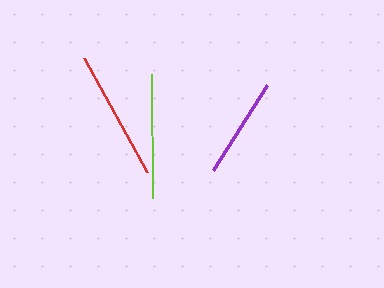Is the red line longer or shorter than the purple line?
The red line is longer than the purple line.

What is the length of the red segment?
The red segment is approximately 130 pixels long.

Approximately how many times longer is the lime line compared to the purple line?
The lime line is approximately 1.2 times the length of the purple line.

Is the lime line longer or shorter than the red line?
The red line is longer than the lime line.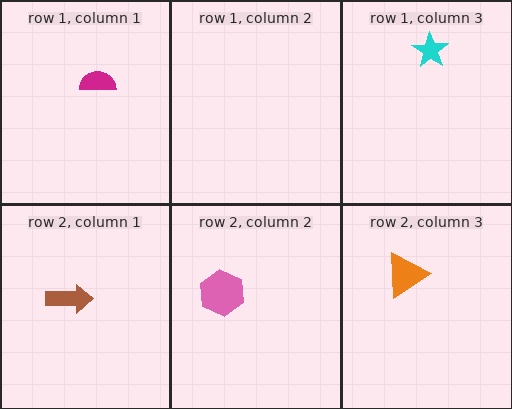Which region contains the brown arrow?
The row 2, column 1 region.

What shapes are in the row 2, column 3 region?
The orange triangle.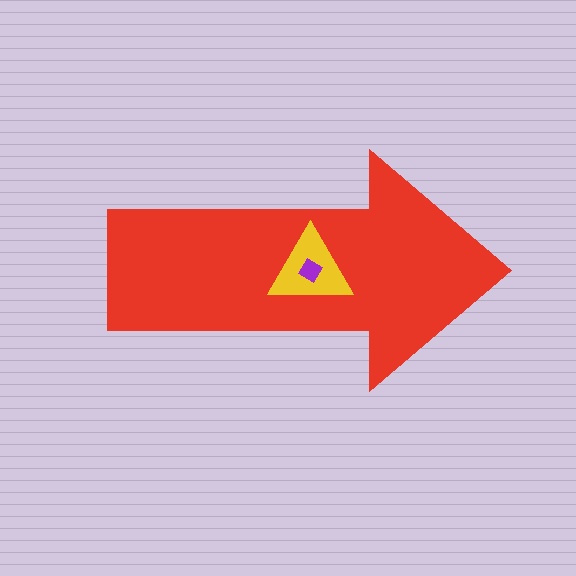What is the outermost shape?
The red arrow.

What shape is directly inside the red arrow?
The yellow triangle.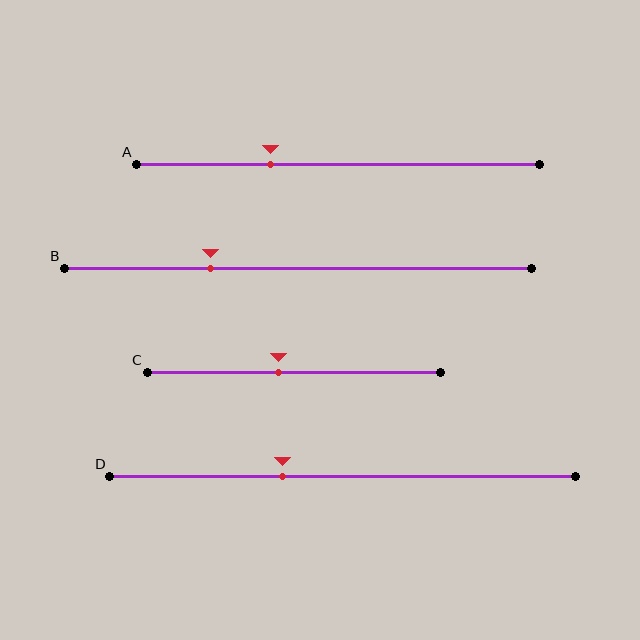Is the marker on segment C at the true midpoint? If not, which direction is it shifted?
No, the marker on segment C is shifted to the left by about 5% of the segment length.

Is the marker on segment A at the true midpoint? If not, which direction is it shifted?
No, the marker on segment A is shifted to the left by about 17% of the segment length.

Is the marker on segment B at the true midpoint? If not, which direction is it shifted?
No, the marker on segment B is shifted to the left by about 19% of the segment length.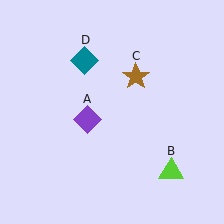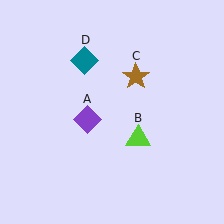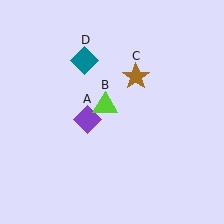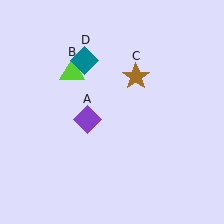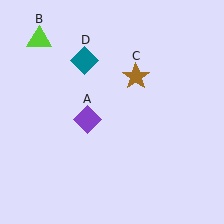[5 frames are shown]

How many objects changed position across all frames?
1 object changed position: lime triangle (object B).